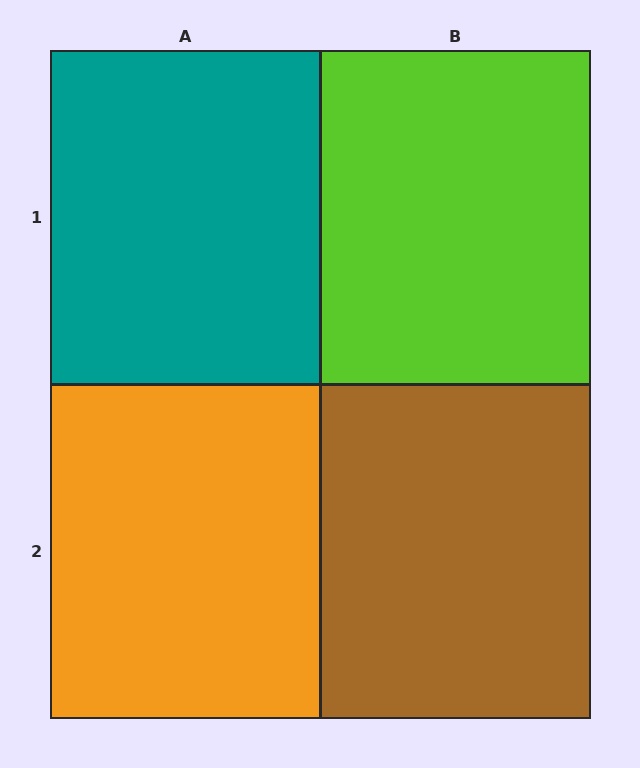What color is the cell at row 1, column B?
Lime.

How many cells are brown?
1 cell is brown.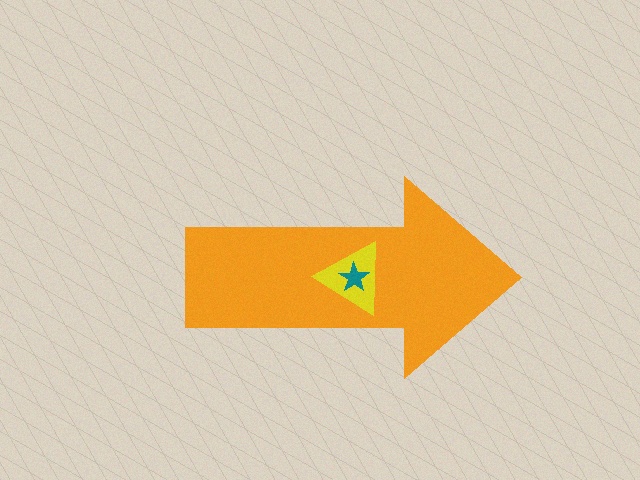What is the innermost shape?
The teal star.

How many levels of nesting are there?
3.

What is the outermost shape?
The orange arrow.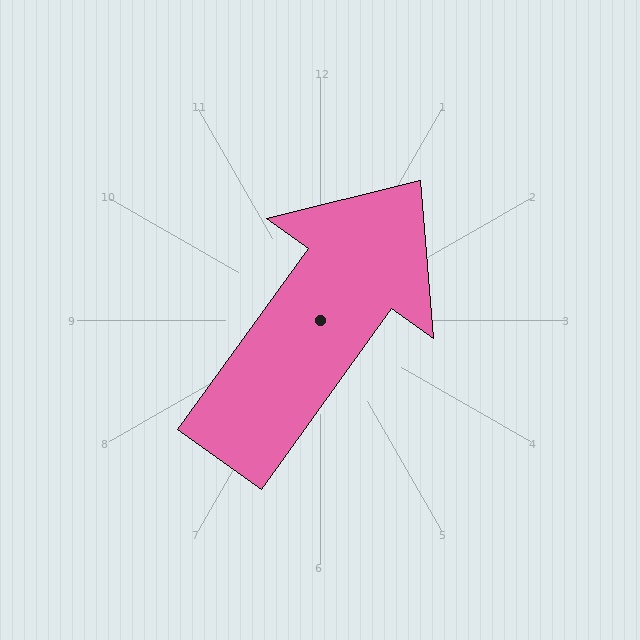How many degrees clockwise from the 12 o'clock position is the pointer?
Approximately 36 degrees.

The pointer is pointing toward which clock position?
Roughly 1 o'clock.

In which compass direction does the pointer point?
Northeast.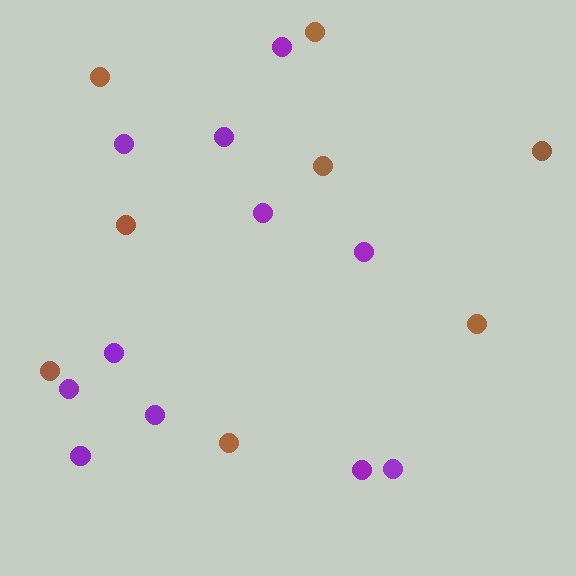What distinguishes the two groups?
There are 2 groups: one group of purple circles (11) and one group of brown circles (8).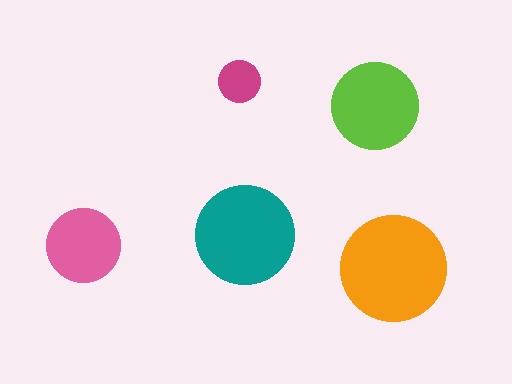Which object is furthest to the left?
The pink circle is leftmost.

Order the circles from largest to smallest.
the orange one, the teal one, the lime one, the pink one, the magenta one.